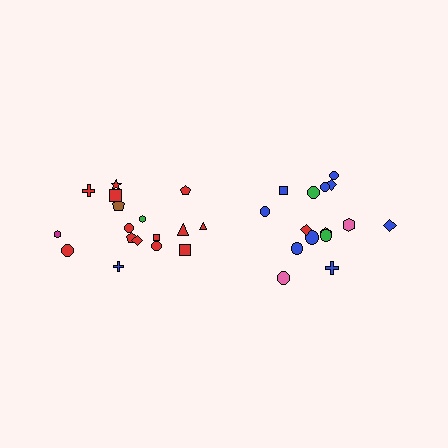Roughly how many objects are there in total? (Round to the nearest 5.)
Roughly 35 objects in total.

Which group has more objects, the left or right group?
The left group.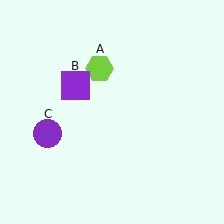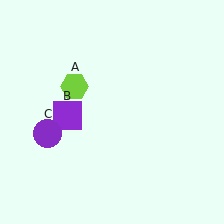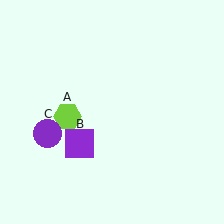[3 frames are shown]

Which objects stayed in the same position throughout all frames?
Purple circle (object C) remained stationary.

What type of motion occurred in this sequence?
The lime hexagon (object A), purple square (object B) rotated counterclockwise around the center of the scene.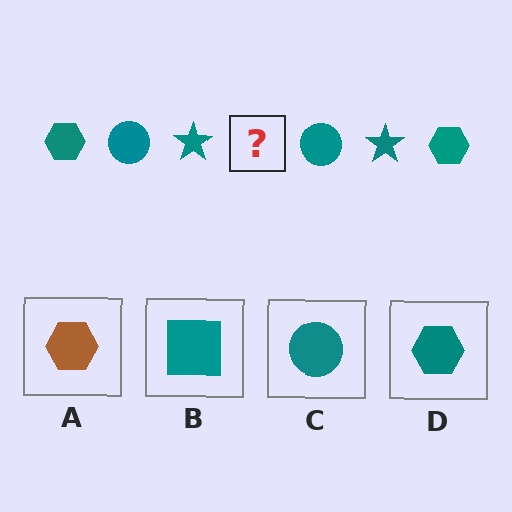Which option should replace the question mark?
Option D.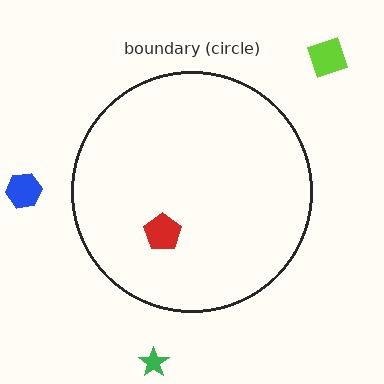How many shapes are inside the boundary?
1 inside, 3 outside.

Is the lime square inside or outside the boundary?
Outside.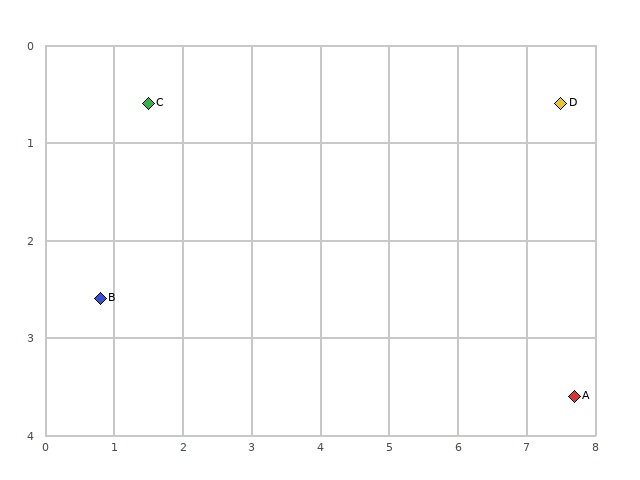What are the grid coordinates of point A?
Point A is at approximately (7.7, 3.6).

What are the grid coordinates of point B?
Point B is at approximately (0.8, 2.6).